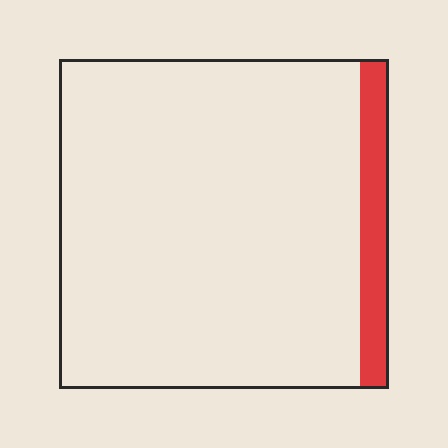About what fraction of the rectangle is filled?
About one tenth (1/10).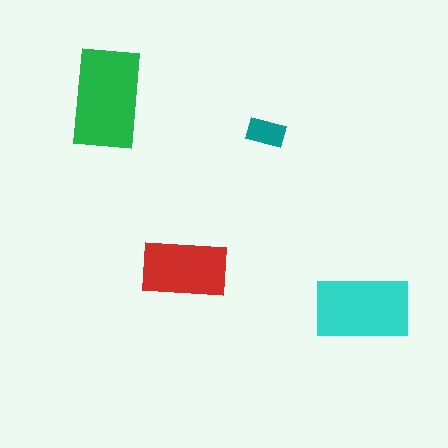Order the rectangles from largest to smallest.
the green one, the cyan one, the red one, the teal one.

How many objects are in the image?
There are 4 objects in the image.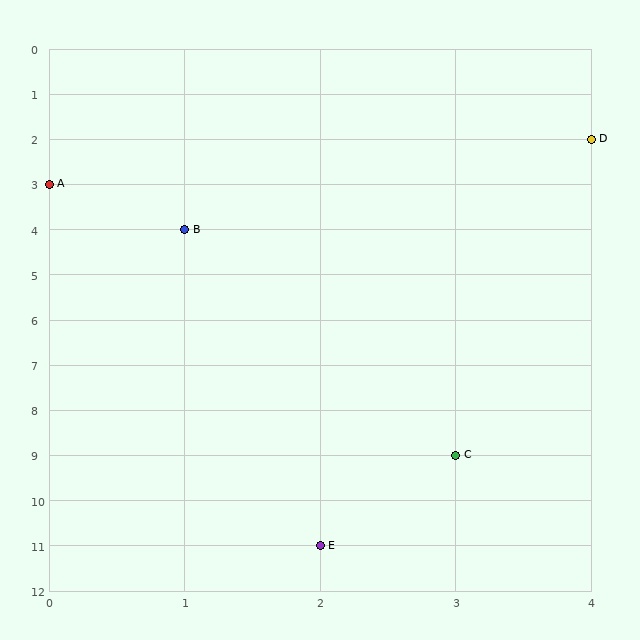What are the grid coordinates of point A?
Point A is at grid coordinates (0, 3).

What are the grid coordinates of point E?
Point E is at grid coordinates (2, 11).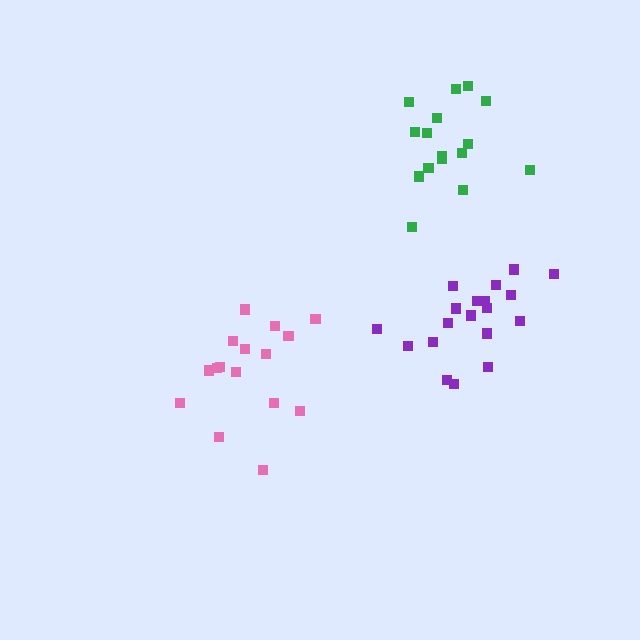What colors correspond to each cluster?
The clusters are colored: purple, pink, green.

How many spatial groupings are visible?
There are 3 spatial groupings.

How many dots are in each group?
Group 1: 19 dots, Group 2: 16 dots, Group 3: 16 dots (51 total).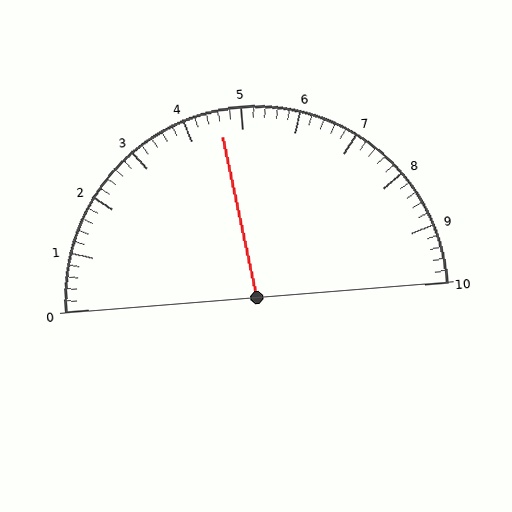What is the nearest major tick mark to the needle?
The nearest major tick mark is 5.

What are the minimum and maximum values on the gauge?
The gauge ranges from 0 to 10.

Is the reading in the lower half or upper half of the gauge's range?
The reading is in the lower half of the range (0 to 10).